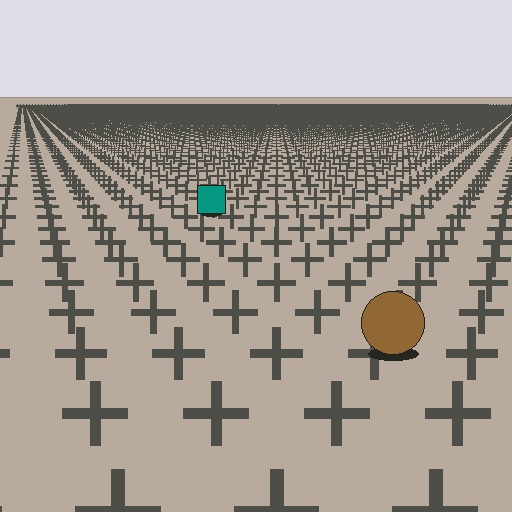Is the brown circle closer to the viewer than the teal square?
Yes. The brown circle is closer — you can tell from the texture gradient: the ground texture is coarser near it.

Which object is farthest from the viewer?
The teal square is farthest from the viewer. It appears smaller and the ground texture around it is denser.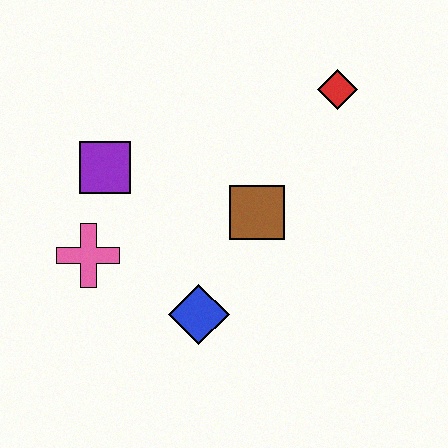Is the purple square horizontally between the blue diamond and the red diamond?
No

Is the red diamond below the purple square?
No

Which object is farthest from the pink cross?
The red diamond is farthest from the pink cross.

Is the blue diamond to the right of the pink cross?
Yes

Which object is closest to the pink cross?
The purple square is closest to the pink cross.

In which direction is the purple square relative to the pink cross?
The purple square is above the pink cross.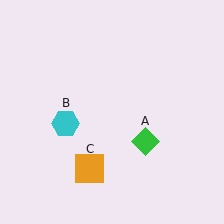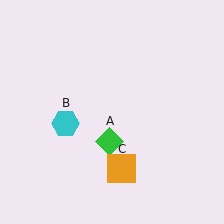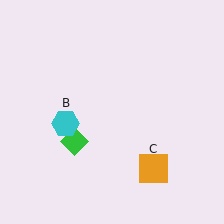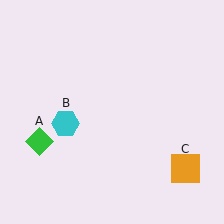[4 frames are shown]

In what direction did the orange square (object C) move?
The orange square (object C) moved right.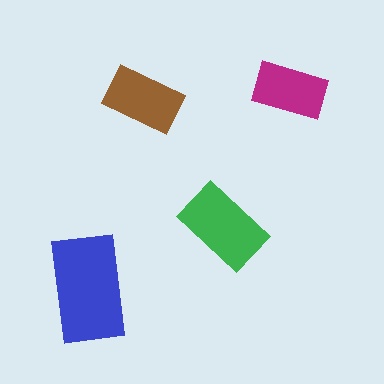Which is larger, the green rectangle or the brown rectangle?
The green one.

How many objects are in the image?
There are 4 objects in the image.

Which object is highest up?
The magenta rectangle is topmost.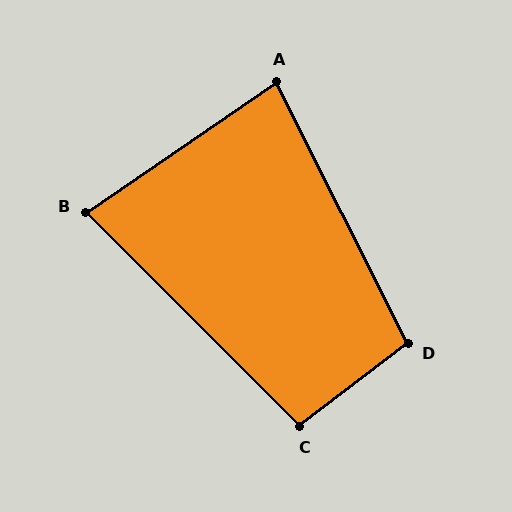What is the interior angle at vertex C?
Approximately 98 degrees (obtuse).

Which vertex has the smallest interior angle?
B, at approximately 79 degrees.